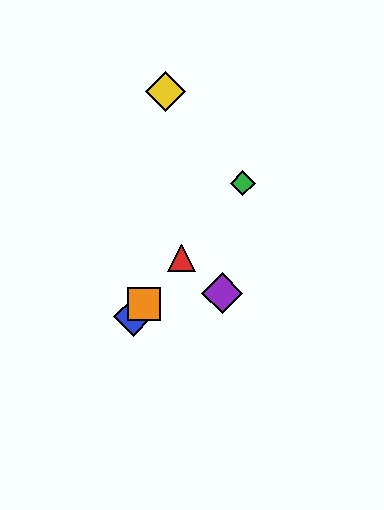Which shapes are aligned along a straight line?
The red triangle, the blue diamond, the green diamond, the orange square are aligned along a straight line.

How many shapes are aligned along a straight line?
4 shapes (the red triangle, the blue diamond, the green diamond, the orange square) are aligned along a straight line.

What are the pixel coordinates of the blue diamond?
The blue diamond is at (133, 317).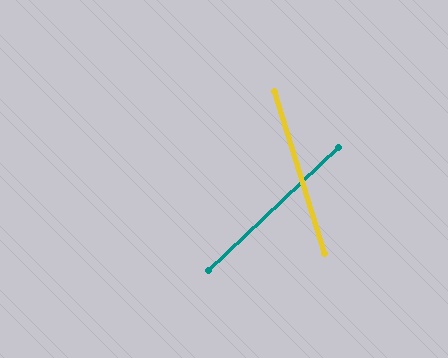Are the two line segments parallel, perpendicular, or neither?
Neither parallel nor perpendicular — they differ by about 64°.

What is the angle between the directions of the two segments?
Approximately 64 degrees.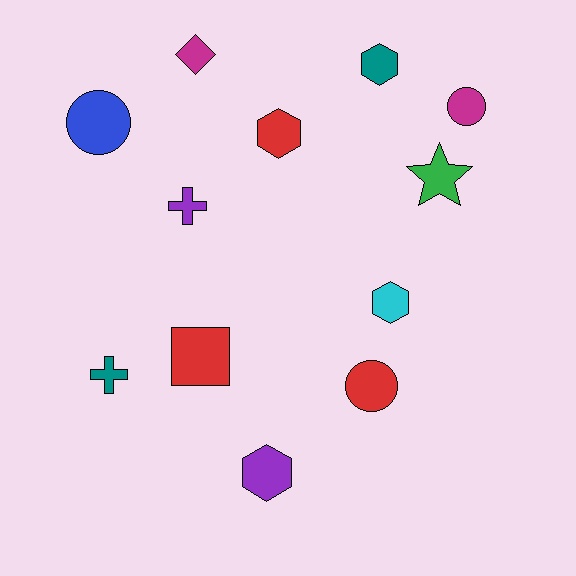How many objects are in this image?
There are 12 objects.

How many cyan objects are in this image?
There is 1 cyan object.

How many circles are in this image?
There are 3 circles.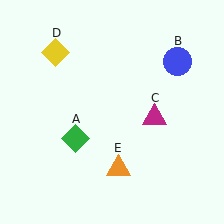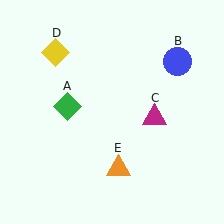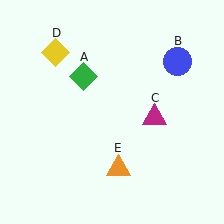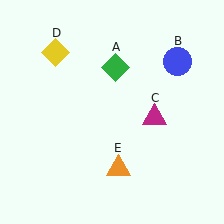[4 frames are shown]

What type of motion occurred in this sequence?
The green diamond (object A) rotated clockwise around the center of the scene.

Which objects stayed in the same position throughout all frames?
Blue circle (object B) and magenta triangle (object C) and yellow diamond (object D) and orange triangle (object E) remained stationary.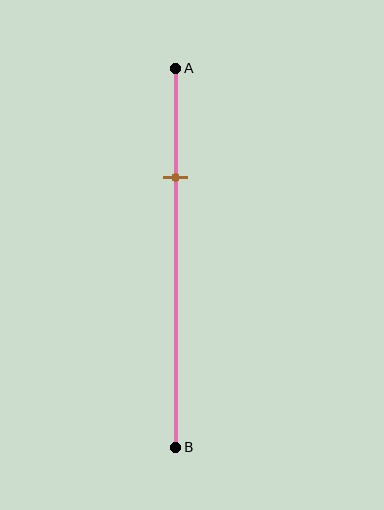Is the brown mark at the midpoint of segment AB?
No, the mark is at about 30% from A, not at the 50% midpoint.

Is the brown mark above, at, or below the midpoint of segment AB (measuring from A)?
The brown mark is above the midpoint of segment AB.